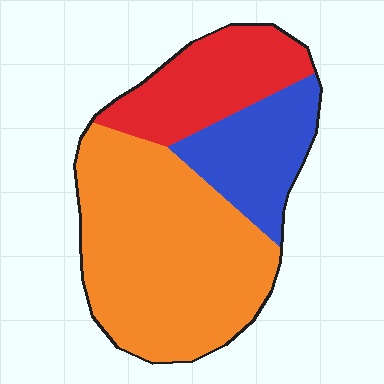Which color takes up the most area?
Orange, at roughly 55%.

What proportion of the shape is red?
Red takes up about one quarter (1/4) of the shape.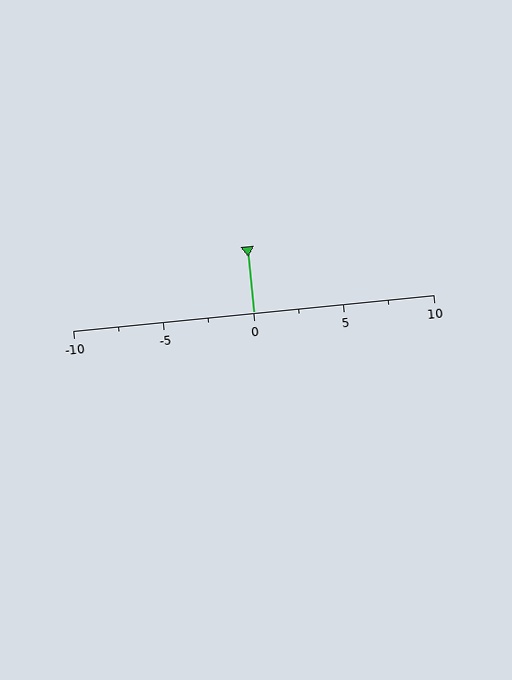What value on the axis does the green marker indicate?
The marker indicates approximately 0.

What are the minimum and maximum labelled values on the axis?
The axis runs from -10 to 10.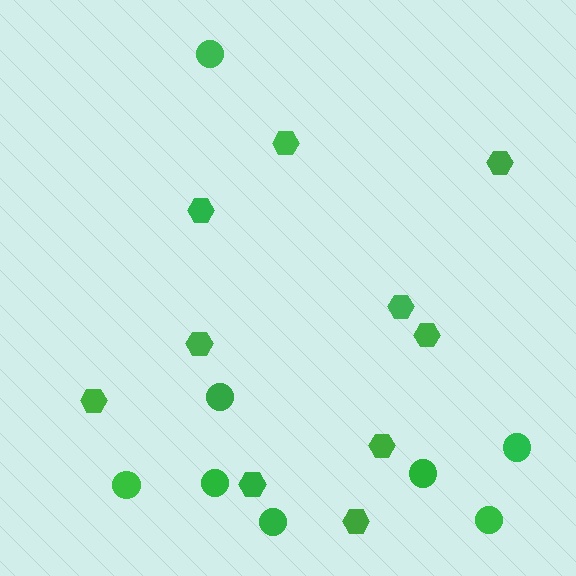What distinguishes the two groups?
There are 2 groups: one group of hexagons (10) and one group of circles (8).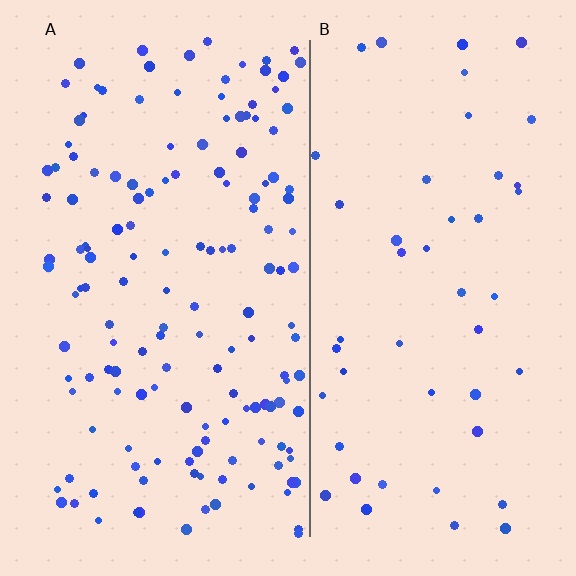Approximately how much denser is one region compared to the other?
Approximately 3.2× — region A over region B.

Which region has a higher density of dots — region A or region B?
A (the left).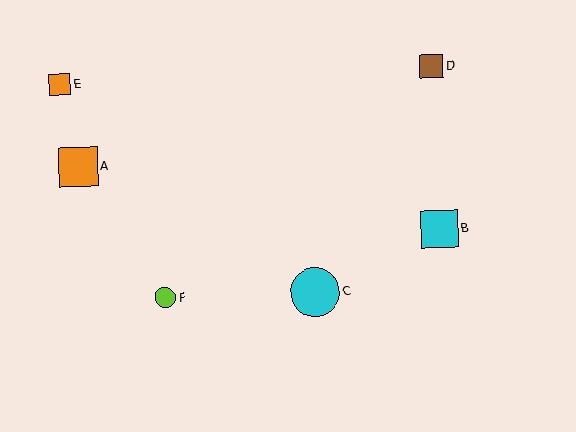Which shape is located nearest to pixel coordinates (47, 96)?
The orange square (labeled E) at (59, 84) is nearest to that location.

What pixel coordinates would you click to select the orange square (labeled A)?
Click at (78, 167) to select the orange square A.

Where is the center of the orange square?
The center of the orange square is at (78, 167).